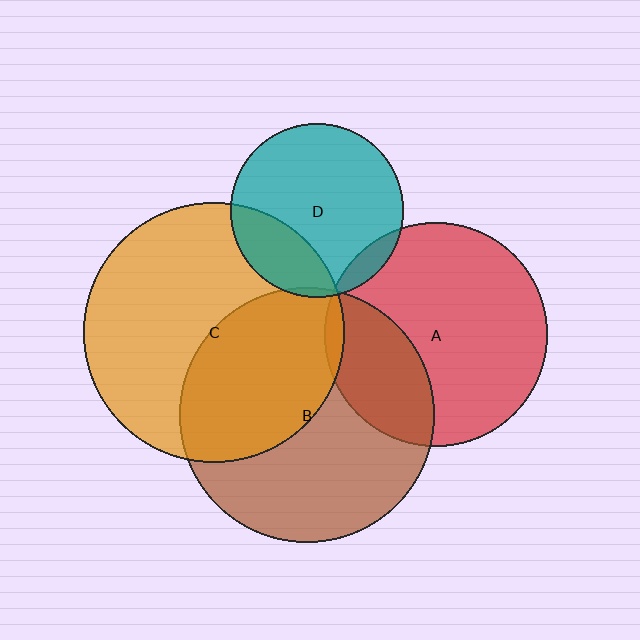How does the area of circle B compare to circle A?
Approximately 1.3 times.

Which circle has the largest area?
Circle C (orange).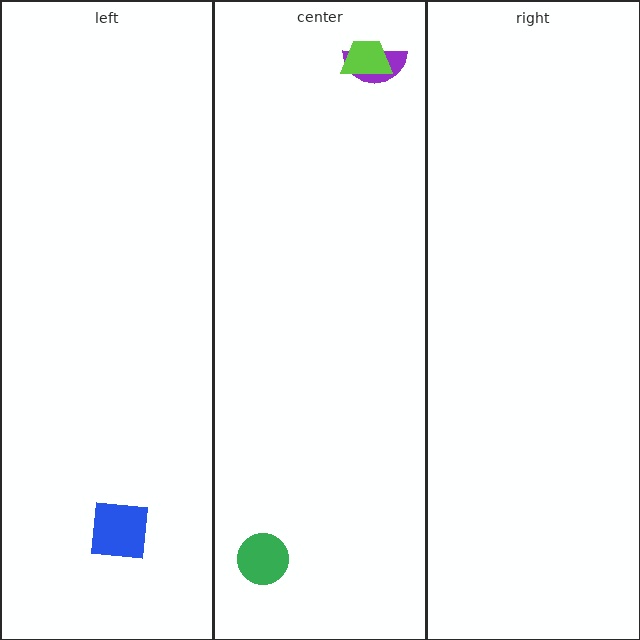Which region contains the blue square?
The left region.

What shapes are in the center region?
The green circle, the purple semicircle, the lime trapezoid.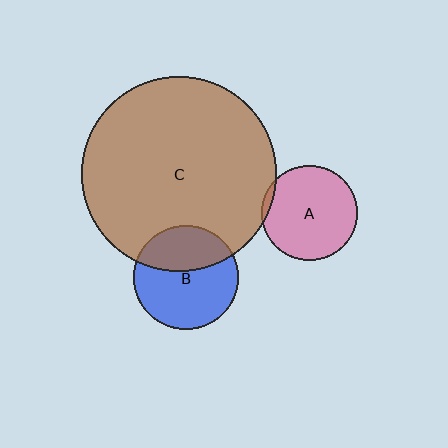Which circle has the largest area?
Circle C (brown).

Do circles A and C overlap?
Yes.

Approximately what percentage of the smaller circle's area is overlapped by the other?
Approximately 5%.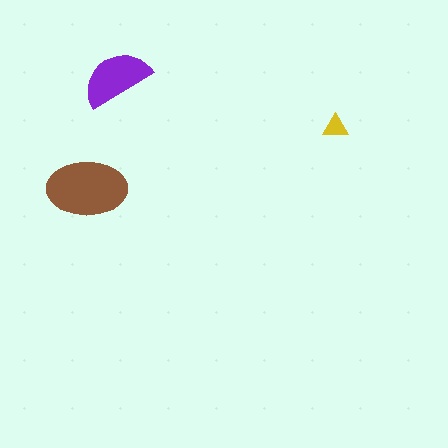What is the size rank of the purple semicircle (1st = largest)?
2nd.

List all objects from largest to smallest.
The brown ellipse, the purple semicircle, the yellow triangle.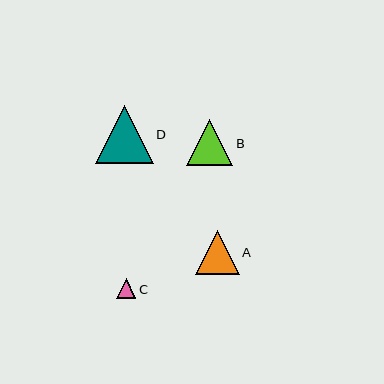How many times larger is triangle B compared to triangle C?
Triangle B is approximately 2.4 times the size of triangle C.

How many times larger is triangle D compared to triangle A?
Triangle D is approximately 1.3 times the size of triangle A.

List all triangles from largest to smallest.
From largest to smallest: D, B, A, C.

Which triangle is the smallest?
Triangle C is the smallest with a size of approximately 19 pixels.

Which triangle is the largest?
Triangle D is the largest with a size of approximately 57 pixels.